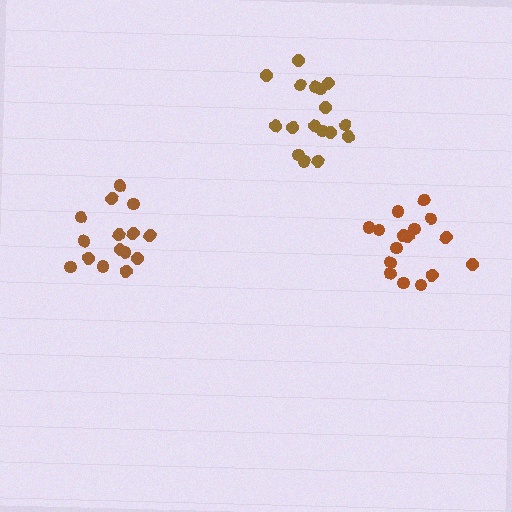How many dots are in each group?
Group 1: 17 dots, Group 2: 15 dots, Group 3: 16 dots (48 total).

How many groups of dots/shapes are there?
There are 3 groups.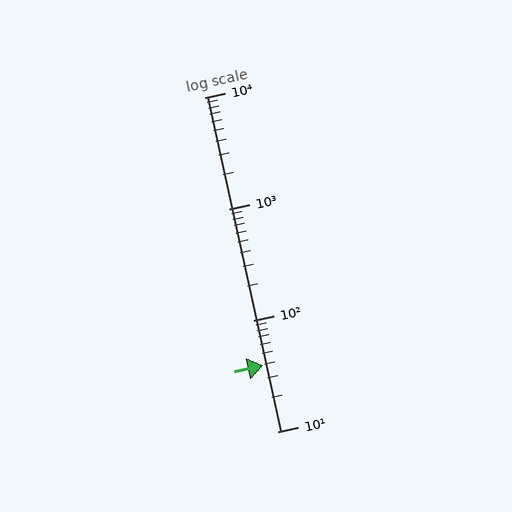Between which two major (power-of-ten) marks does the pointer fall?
The pointer is between 10 and 100.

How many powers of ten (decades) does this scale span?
The scale spans 3 decades, from 10 to 10000.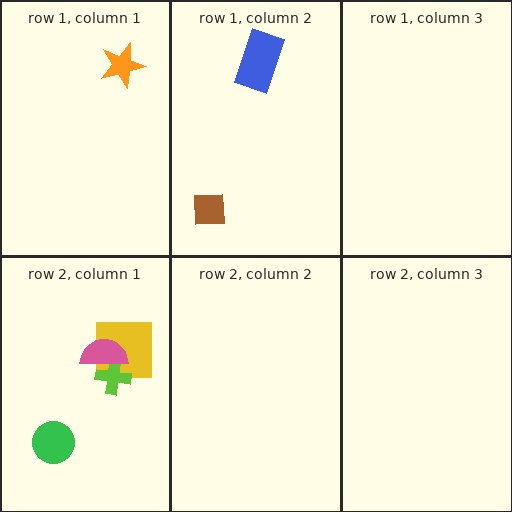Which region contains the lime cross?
The row 2, column 1 region.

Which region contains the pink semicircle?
The row 2, column 1 region.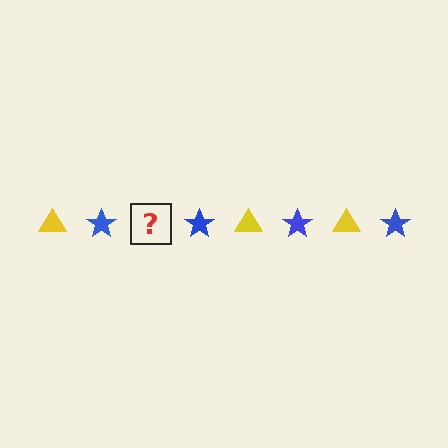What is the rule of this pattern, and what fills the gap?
The rule is that the pattern alternates between yellow triangle and blue star. The gap should be filled with a yellow triangle.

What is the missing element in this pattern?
The missing element is a yellow triangle.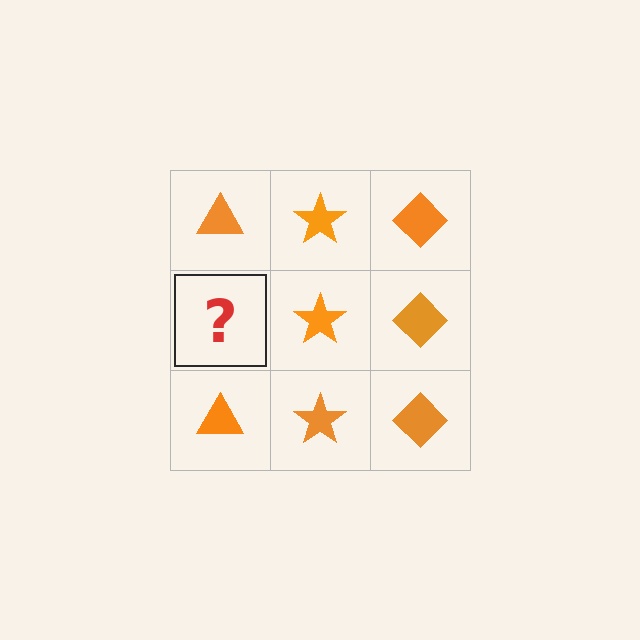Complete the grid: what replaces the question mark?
The question mark should be replaced with an orange triangle.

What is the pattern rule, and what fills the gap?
The rule is that each column has a consistent shape. The gap should be filled with an orange triangle.